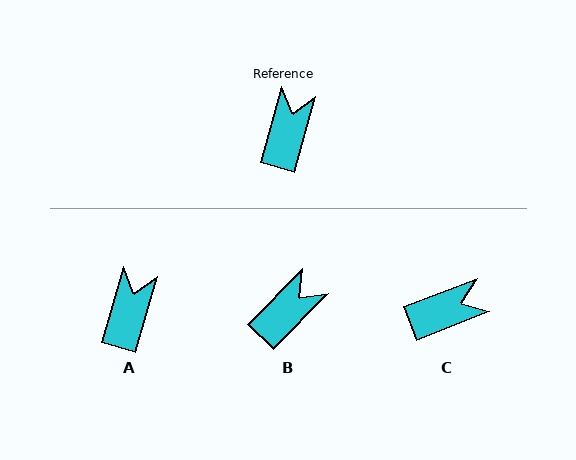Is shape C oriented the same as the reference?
No, it is off by about 53 degrees.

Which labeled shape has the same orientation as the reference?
A.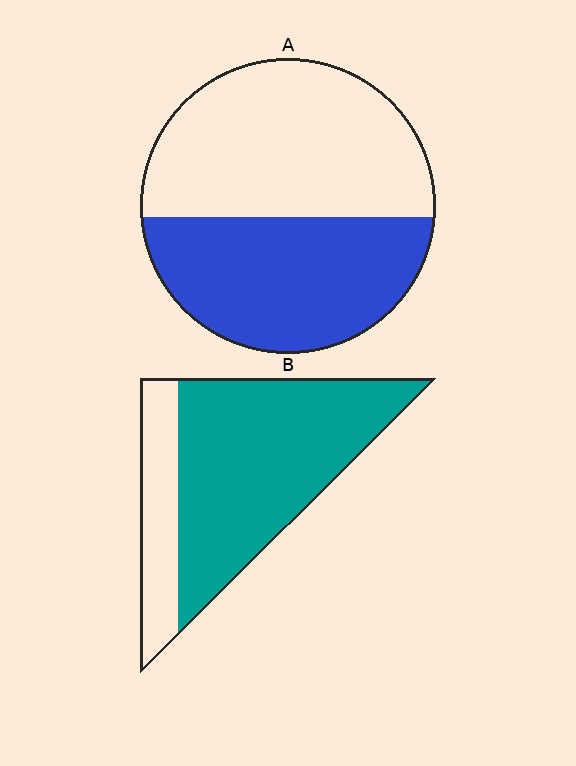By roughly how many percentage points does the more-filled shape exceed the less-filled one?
By roughly 30 percentage points (B over A).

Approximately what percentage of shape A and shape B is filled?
A is approximately 45% and B is approximately 75%.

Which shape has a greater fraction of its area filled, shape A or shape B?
Shape B.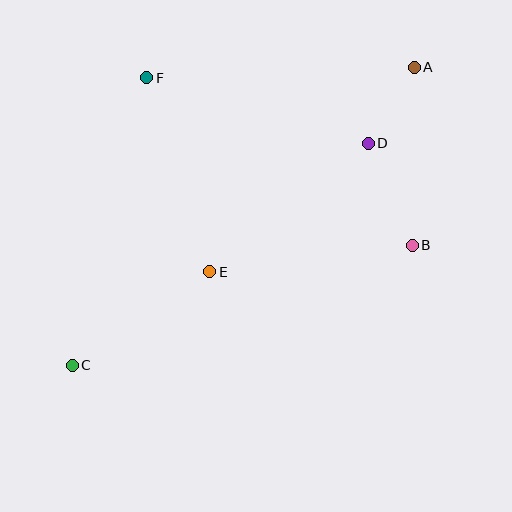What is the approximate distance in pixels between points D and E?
The distance between D and E is approximately 204 pixels.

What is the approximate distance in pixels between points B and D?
The distance between B and D is approximately 111 pixels.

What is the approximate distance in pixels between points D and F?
The distance between D and F is approximately 231 pixels.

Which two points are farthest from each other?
Points A and C are farthest from each other.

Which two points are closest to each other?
Points A and D are closest to each other.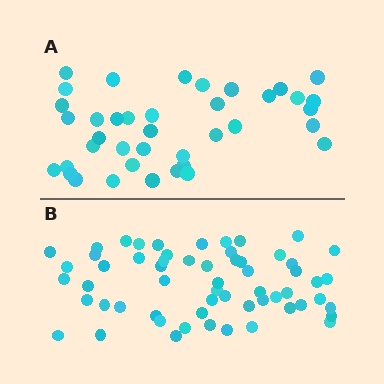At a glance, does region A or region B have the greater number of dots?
Region B (the bottom region) has more dots.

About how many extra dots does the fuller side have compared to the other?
Region B has approximately 20 more dots than region A.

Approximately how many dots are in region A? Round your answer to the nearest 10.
About 40 dots. (The exact count is 39, which rounds to 40.)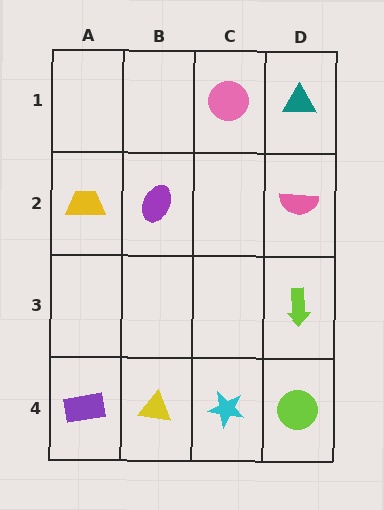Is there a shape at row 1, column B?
No, that cell is empty.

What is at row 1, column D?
A teal triangle.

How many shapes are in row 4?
4 shapes.